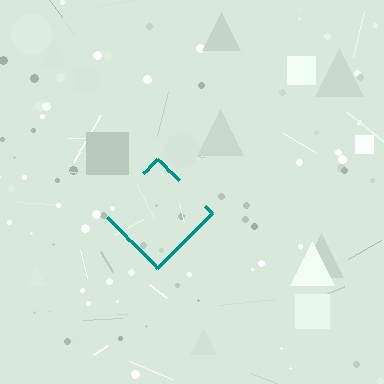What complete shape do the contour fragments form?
The contour fragments form a diamond.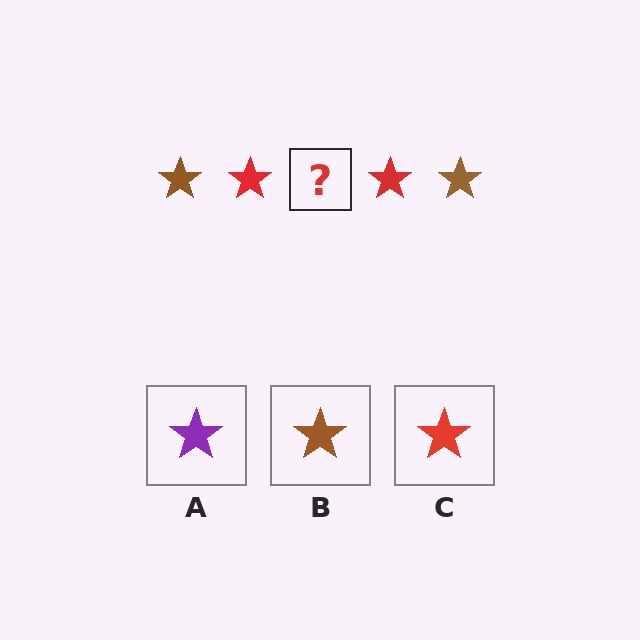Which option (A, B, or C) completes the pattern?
B.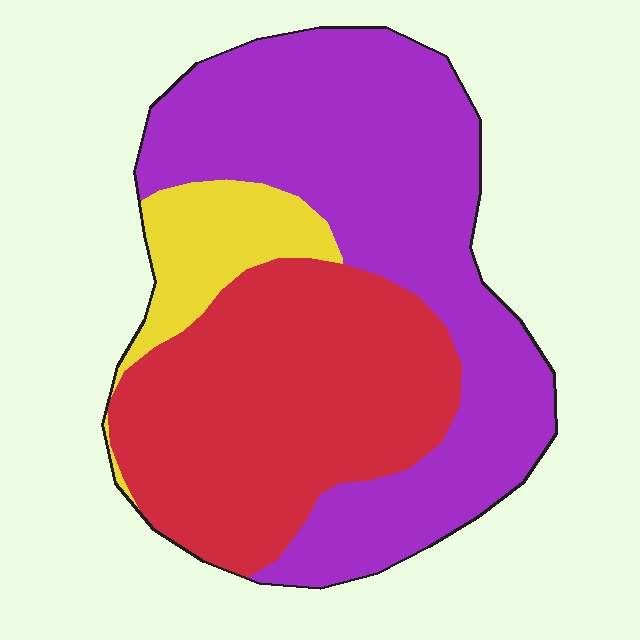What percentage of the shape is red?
Red covers roughly 40% of the shape.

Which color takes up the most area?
Purple, at roughly 50%.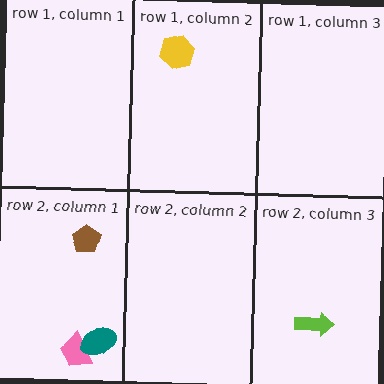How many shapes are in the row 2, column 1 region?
3.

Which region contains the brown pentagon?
The row 2, column 1 region.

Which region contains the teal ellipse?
The row 2, column 1 region.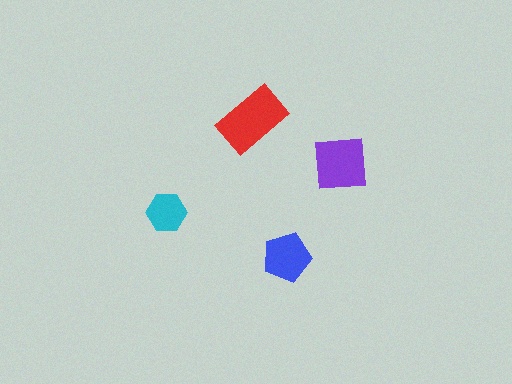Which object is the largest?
The red rectangle.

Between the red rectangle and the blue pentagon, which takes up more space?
The red rectangle.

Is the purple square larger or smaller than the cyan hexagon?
Larger.